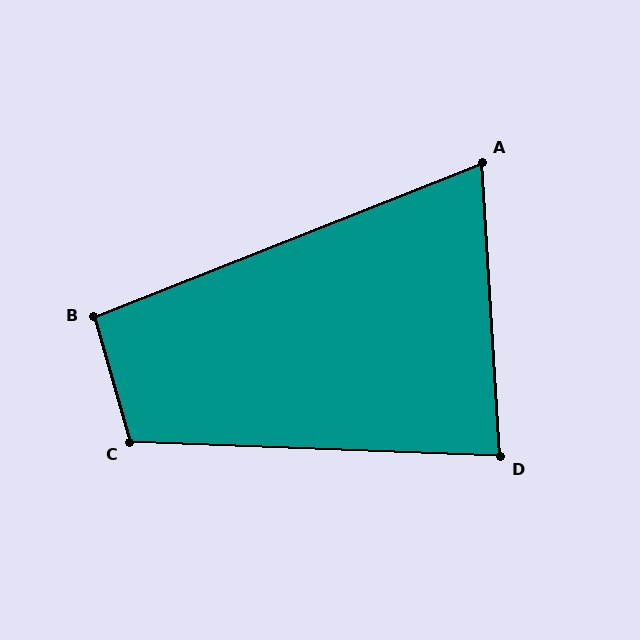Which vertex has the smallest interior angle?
A, at approximately 72 degrees.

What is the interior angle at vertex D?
Approximately 84 degrees (acute).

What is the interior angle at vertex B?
Approximately 96 degrees (obtuse).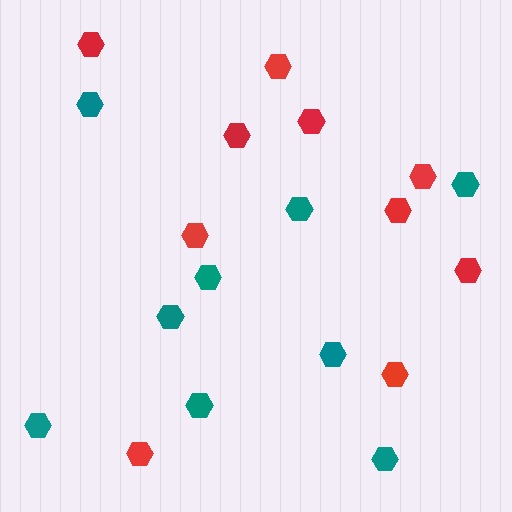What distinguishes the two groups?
There are 2 groups: one group of teal hexagons (9) and one group of red hexagons (10).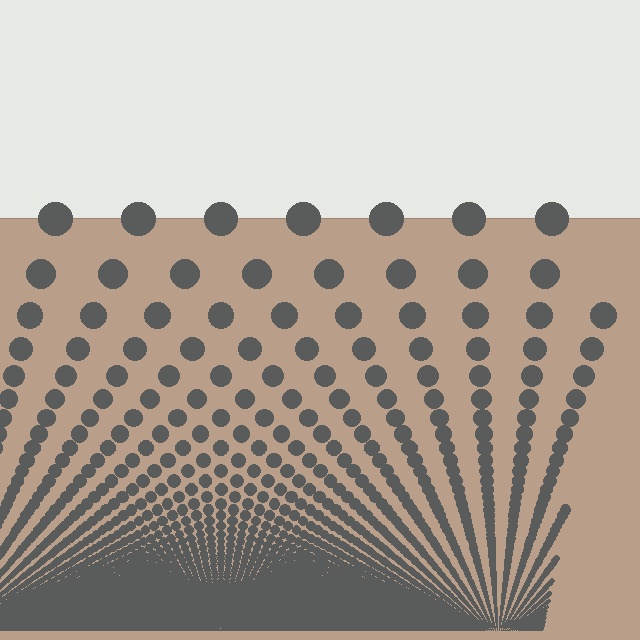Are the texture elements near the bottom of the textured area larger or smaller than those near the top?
Smaller. The gradient is inverted — elements near the bottom are smaller and denser.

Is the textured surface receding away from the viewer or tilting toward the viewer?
The surface appears to tilt toward the viewer. Texture elements get larger and sparser toward the top.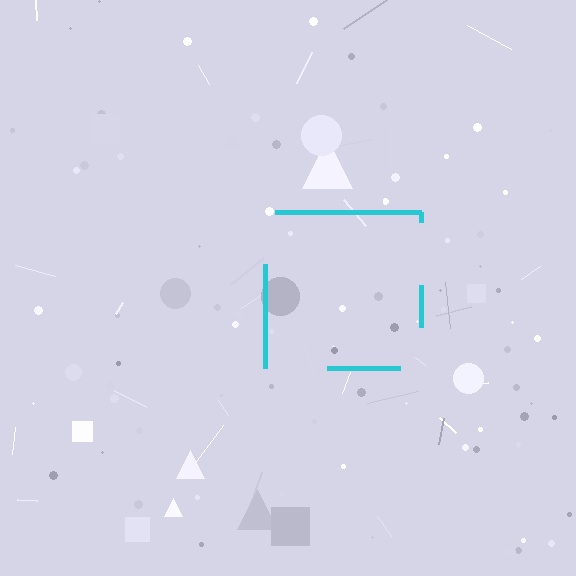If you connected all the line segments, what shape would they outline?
They would outline a square.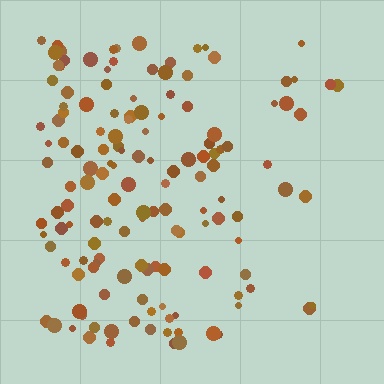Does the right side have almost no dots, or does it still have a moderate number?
Still a moderate number, just noticeably fewer than the left.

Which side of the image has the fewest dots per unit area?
The right.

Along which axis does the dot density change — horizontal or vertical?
Horizontal.